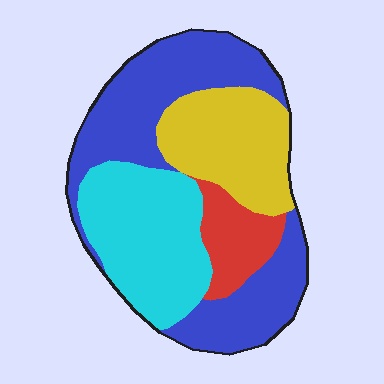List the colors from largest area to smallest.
From largest to smallest: blue, cyan, yellow, red.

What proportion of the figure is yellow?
Yellow covers 22% of the figure.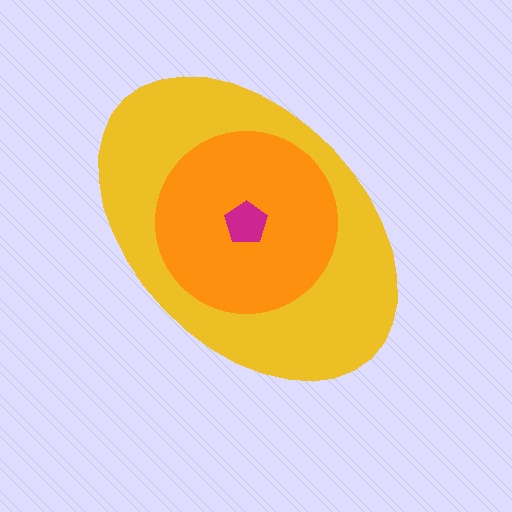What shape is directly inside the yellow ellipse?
The orange circle.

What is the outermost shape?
The yellow ellipse.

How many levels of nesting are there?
3.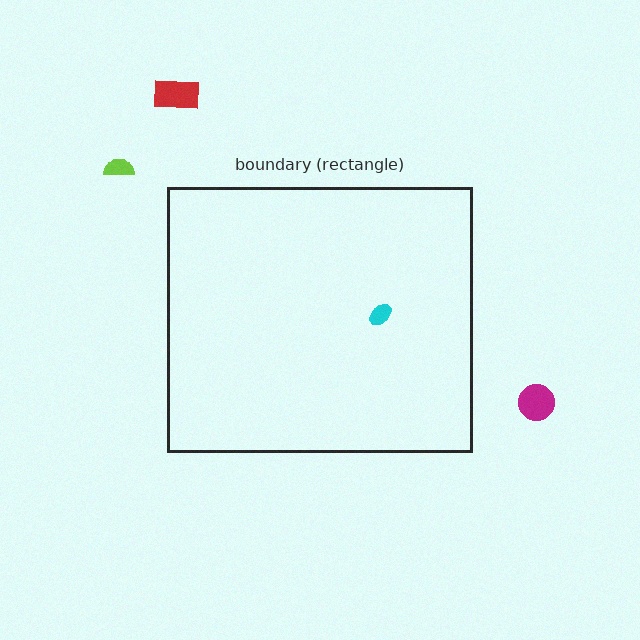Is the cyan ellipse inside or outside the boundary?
Inside.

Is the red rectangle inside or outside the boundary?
Outside.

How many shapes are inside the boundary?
1 inside, 3 outside.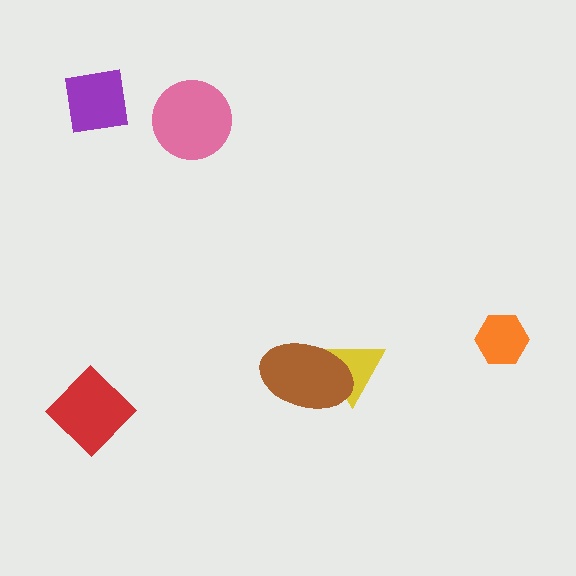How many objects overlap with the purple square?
0 objects overlap with the purple square.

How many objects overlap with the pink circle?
0 objects overlap with the pink circle.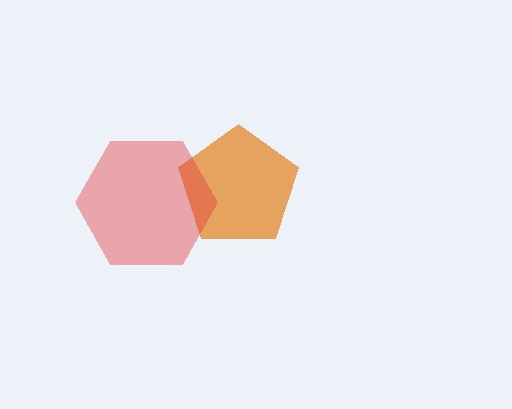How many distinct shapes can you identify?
There are 2 distinct shapes: an orange pentagon, a red hexagon.